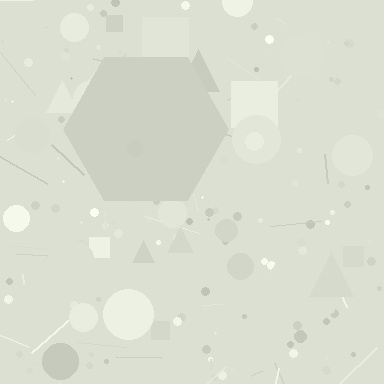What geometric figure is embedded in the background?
A hexagon is embedded in the background.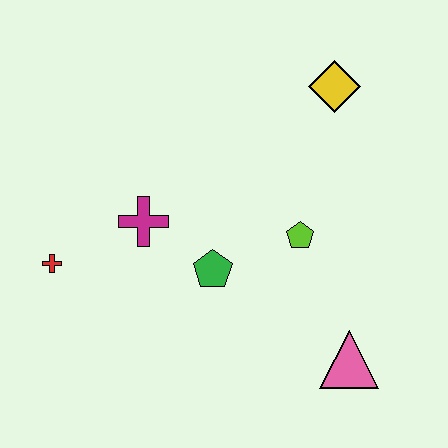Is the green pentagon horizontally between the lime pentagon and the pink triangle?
No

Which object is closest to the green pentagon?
The magenta cross is closest to the green pentagon.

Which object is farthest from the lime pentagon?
The red cross is farthest from the lime pentagon.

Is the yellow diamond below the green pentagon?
No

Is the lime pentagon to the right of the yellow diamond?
No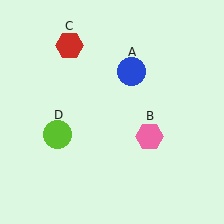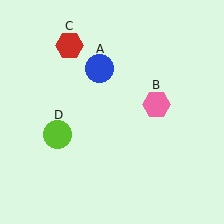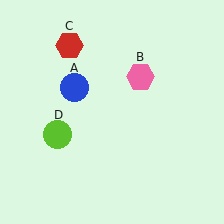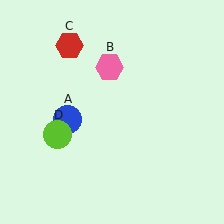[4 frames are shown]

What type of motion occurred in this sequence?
The blue circle (object A), pink hexagon (object B) rotated counterclockwise around the center of the scene.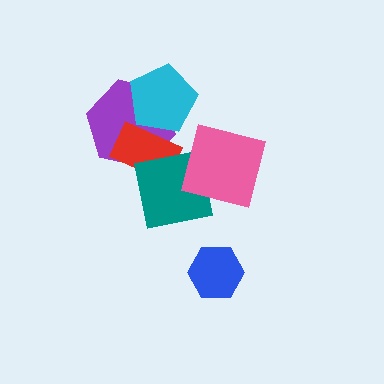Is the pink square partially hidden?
No, no other shape covers it.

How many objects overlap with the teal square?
3 objects overlap with the teal square.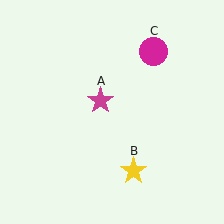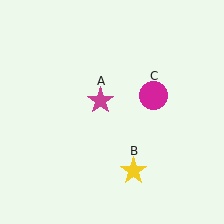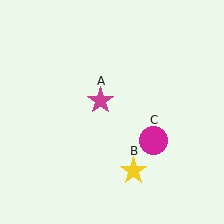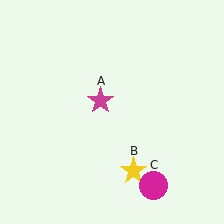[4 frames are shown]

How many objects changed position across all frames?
1 object changed position: magenta circle (object C).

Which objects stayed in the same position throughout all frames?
Magenta star (object A) and yellow star (object B) remained stationary.